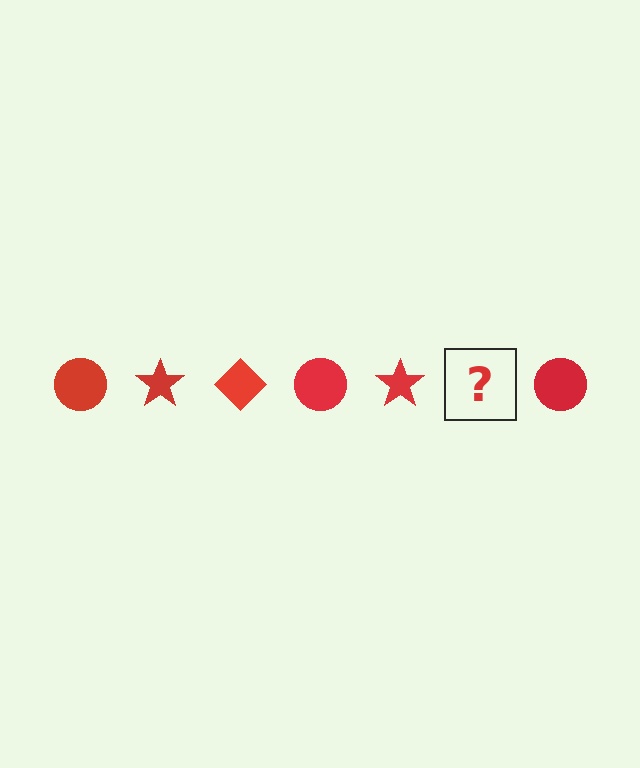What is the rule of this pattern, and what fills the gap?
The rule is that the pattern cycles through circle, star, diamond shapes in red. The gap should be filled with a red diamond.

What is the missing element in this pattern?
The missing element is a red diamond.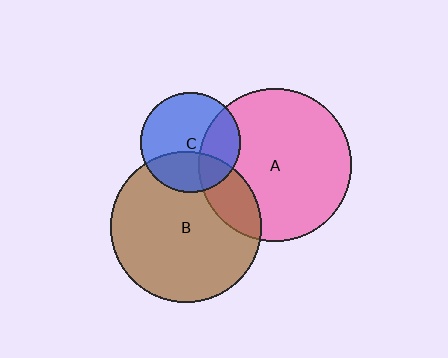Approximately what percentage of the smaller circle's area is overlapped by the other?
Approximately 20%.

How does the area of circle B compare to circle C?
Approximately 2.3 times.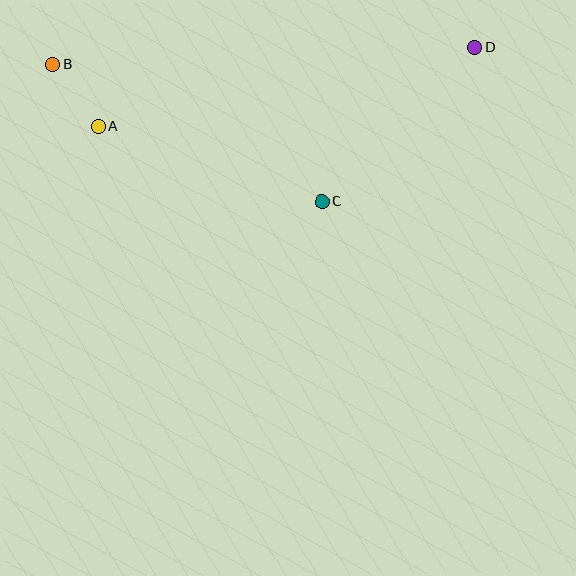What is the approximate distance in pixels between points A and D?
The distance between A and D is approximately 385 pixels.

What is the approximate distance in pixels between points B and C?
The distance between B and C is approximately 302 pixels.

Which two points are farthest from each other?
Points B and D are farthest from each other.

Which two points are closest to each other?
Points A and B are closest to each other.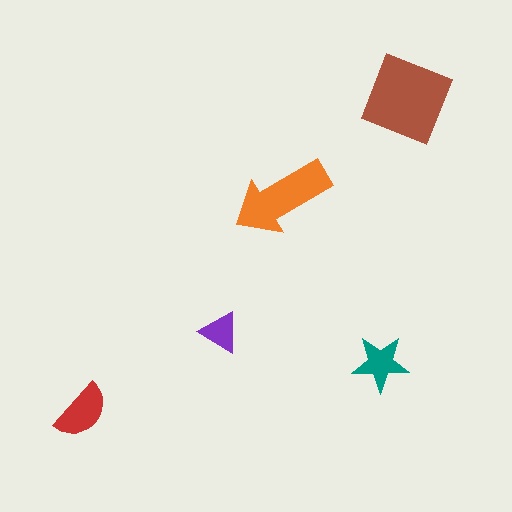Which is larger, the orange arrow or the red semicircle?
The orange arrow.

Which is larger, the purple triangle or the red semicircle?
The red semicircle.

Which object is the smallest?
The purple triangle.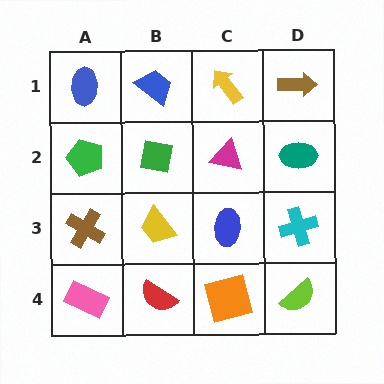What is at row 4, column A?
A pink rectangle.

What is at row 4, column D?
A lime semicircle.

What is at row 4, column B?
A red semicircle.